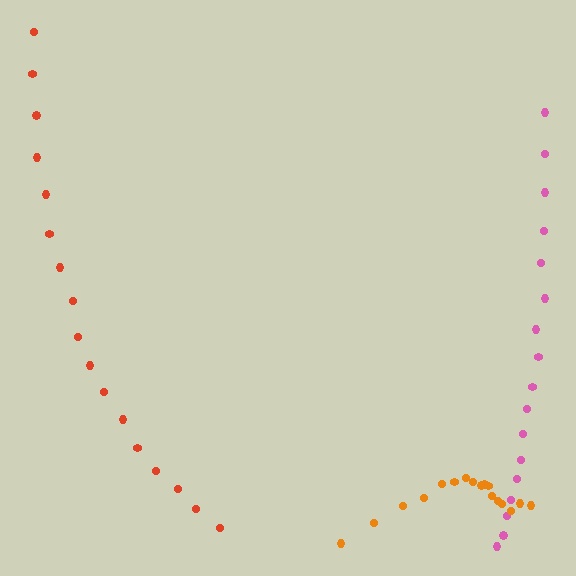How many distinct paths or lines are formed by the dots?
There are 3 distinct paths.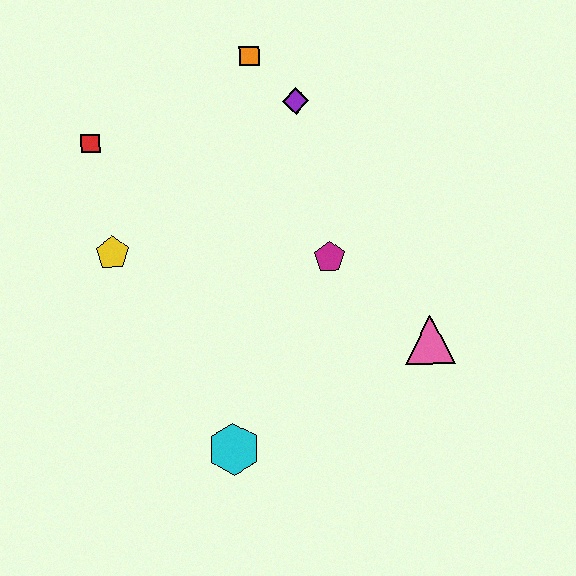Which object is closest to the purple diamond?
The orange square is closest to the purple diamond.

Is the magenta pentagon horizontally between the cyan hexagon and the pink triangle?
Yes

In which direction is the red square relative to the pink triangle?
The red square is to the left of the pink triangle.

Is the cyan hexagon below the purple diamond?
Yes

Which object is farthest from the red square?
The pink triangle is farthest from the red square.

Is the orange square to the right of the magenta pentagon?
No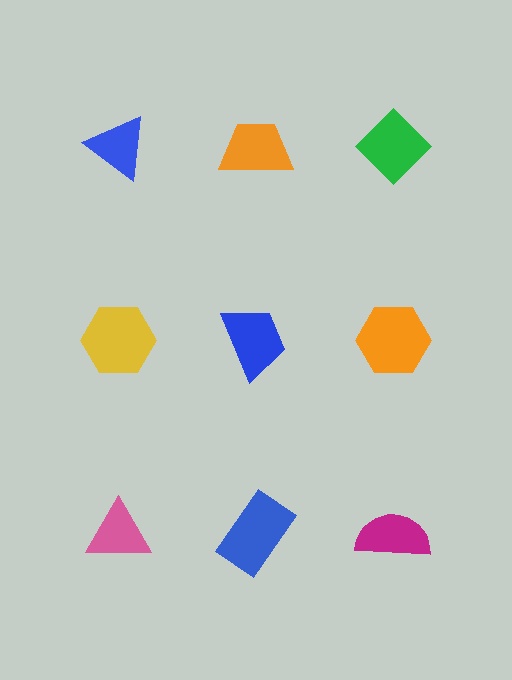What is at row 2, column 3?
An orange hexagon.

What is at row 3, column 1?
A pink triangle.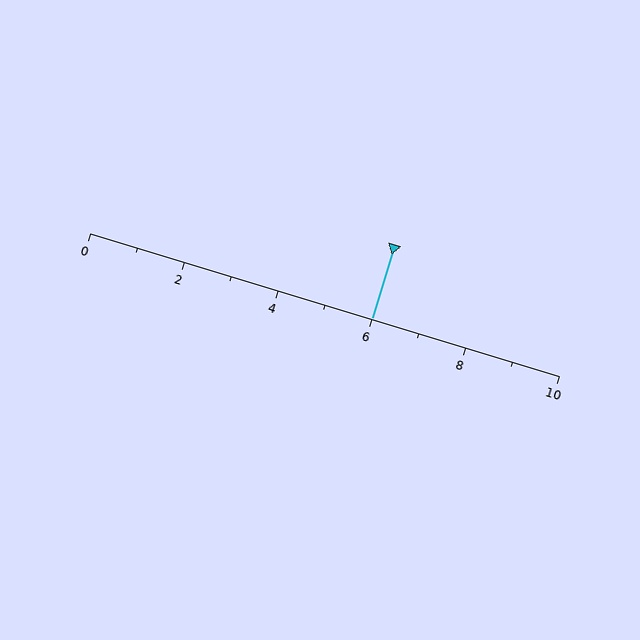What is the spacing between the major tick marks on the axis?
The major ticks are spaced 2 apart.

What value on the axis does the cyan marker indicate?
The marker indicates approximately 6.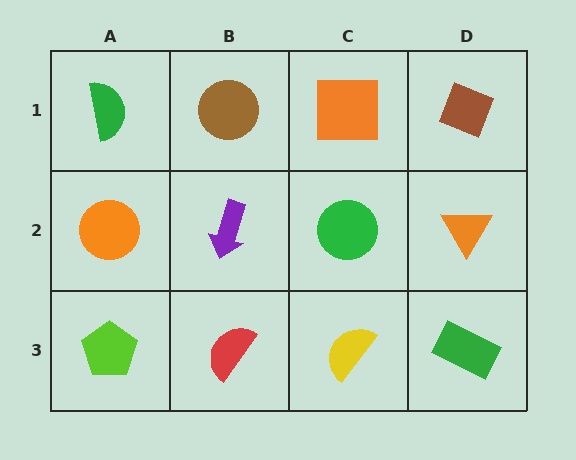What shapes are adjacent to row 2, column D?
A brown diamond (row 1, column D), a green rectangle (row 3, column D), a green circle (row 2, column C).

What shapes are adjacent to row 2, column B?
A brown circle (row 1, column B), a red semicircle (row 3, column B), an orange circle (row 2, column A), a green circle (row 2, column C).